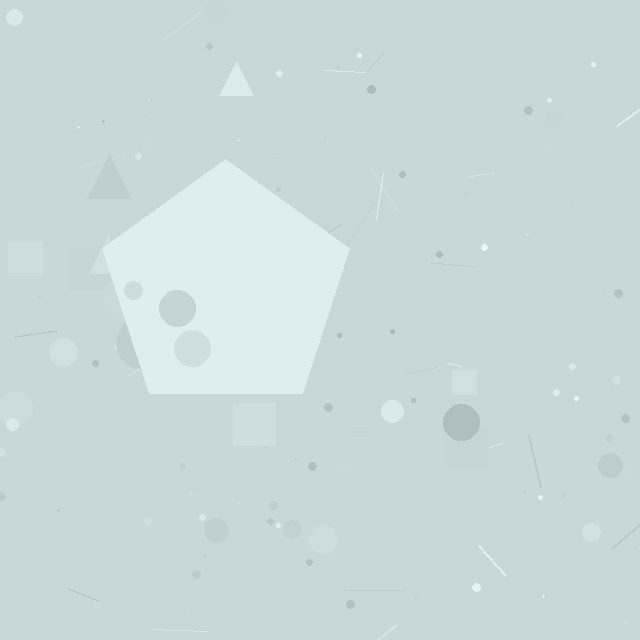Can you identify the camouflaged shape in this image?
The camouflaged shape is a pentagon.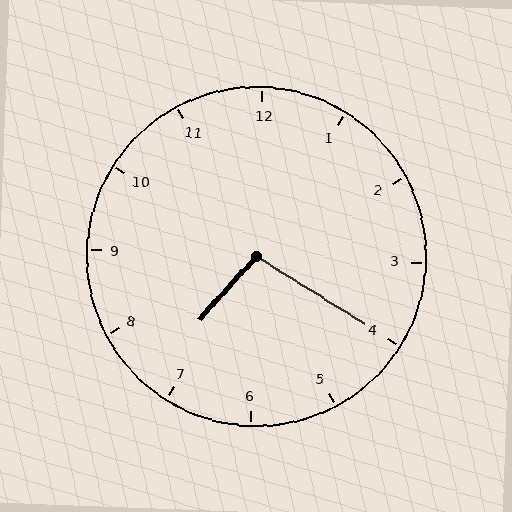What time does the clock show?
7:20.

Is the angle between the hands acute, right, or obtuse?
It is obtuse.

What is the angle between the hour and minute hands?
Approximately 100 degrees.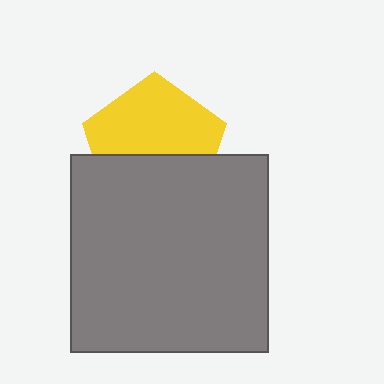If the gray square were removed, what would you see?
You would see the complete yellow pentagon.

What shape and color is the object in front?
The object in front is a gray square.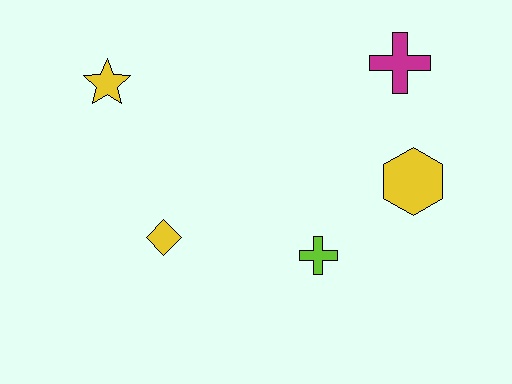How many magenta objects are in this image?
There is 1 magenta object.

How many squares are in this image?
There are no squares.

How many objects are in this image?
There are 5 objects.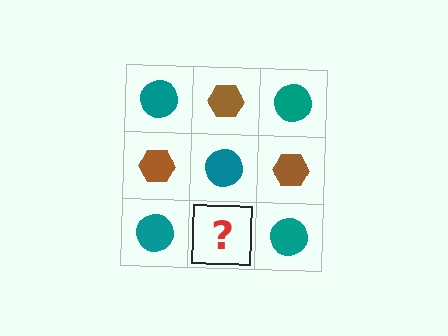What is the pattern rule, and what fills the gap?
The rule is that it alternates teal circle and brown hexagon in a checkerboard pattern. The gap should be filled with a brown hexagon.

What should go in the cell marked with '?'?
The missing cell should contain a brown hexagon.